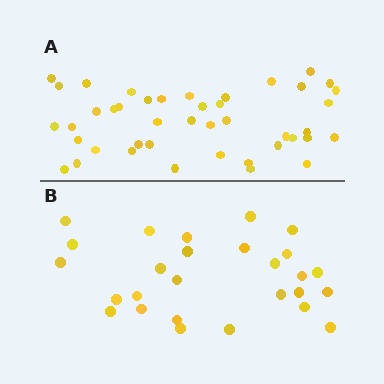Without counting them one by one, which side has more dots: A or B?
Region A (the top region) has more dots.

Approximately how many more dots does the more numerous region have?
Region A has approximately 15 more dots than region B.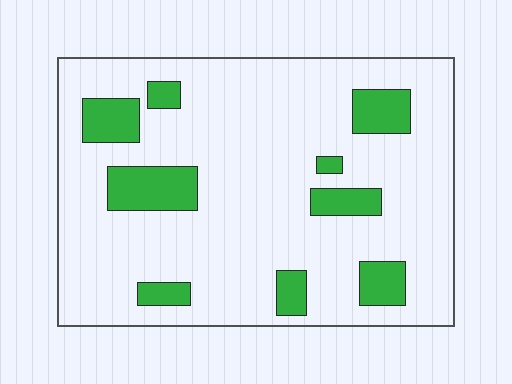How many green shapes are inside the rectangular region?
9.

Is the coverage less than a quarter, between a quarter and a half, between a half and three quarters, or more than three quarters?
Less than a quarter.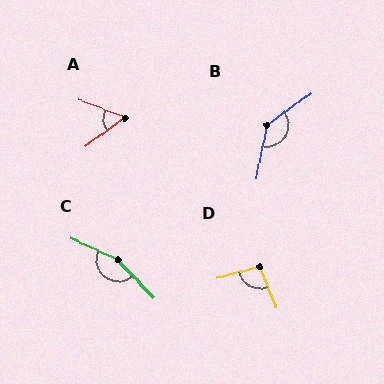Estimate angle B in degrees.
Approximately 137 degrees.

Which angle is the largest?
C, at approximately 157 degrees.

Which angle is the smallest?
A, at approximately 56 degrees.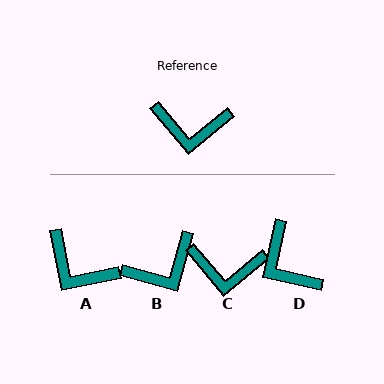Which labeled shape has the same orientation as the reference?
C.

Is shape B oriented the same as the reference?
No, it is off by about 34 degrees.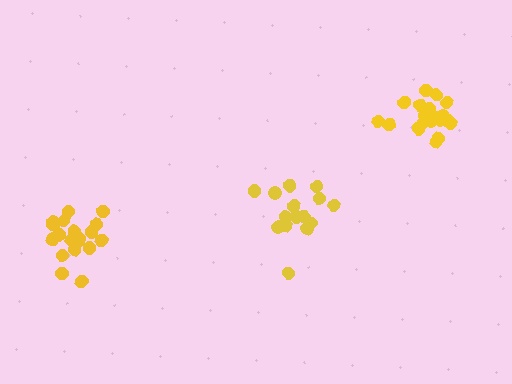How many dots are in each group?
Group 1: 20 dots, Group 2: 15 dots, Group 3: 20 dots (55 total).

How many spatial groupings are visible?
There are 3 spatial groupings.